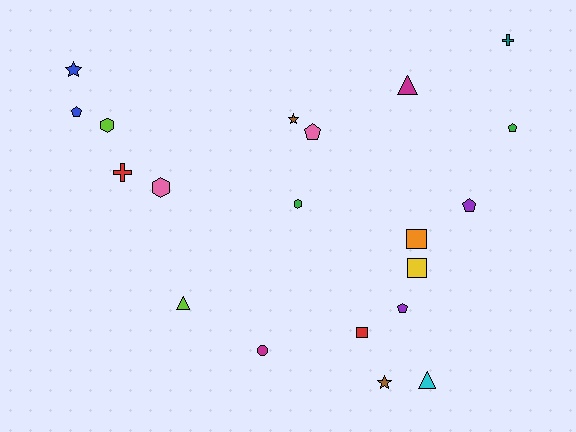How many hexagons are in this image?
There are 3 hexagons.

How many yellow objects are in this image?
There is 1 yellow object.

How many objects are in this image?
There are 20 objects.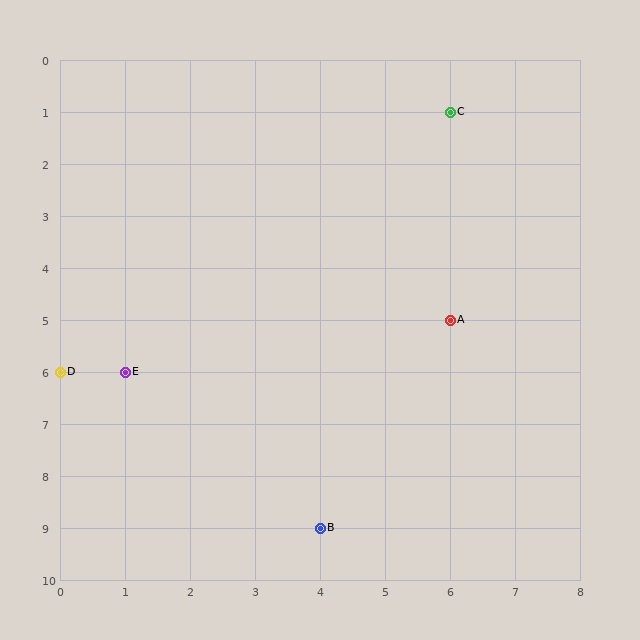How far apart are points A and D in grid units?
Points A and D are 6 columns and 1 row apart (about 6.1 grid units diagonally).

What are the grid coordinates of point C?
Point C is at grid coordinates (6, 1).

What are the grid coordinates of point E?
Point E is at grid coordinates (1, 6).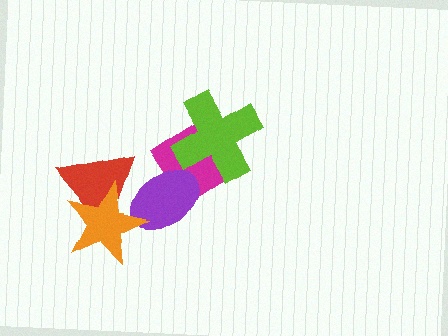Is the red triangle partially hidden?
Yes, it is partially covered by another shape.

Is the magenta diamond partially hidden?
Yes, it is partially covered by another shape.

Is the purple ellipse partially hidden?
Yes, it is partially covered by another shape.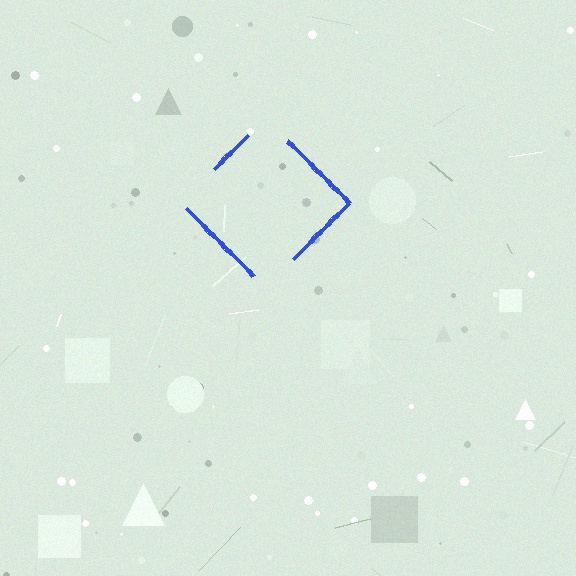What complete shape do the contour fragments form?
The contour fragments form a diamond.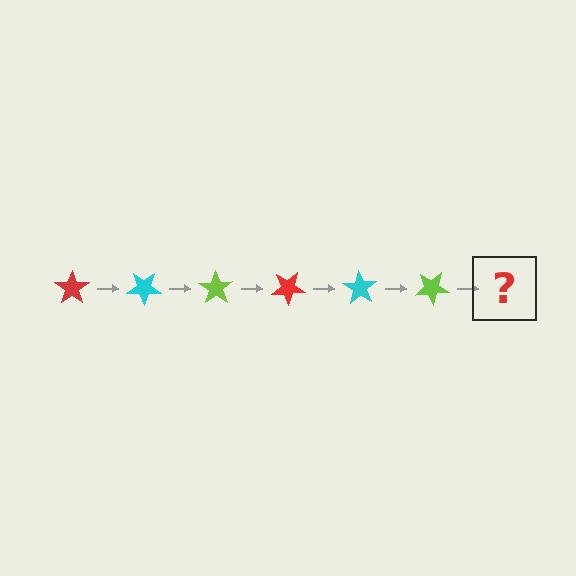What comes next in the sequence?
The next element should be a red star, rotated 210 degrees from the start.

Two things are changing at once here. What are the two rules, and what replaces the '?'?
The two rules are that it rotates 35 degrees each step and the color cycles through red, cyan, and lime. The '?' should be a red star, rotated 210 degrees from the start.